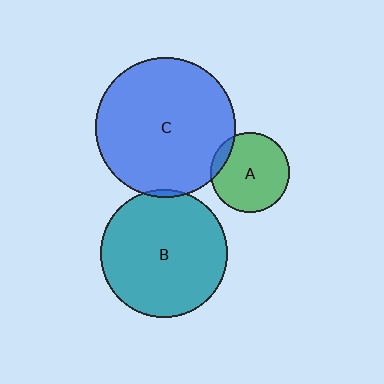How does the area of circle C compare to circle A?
Approximately 3.1 times.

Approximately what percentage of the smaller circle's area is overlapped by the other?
Approximately 5%.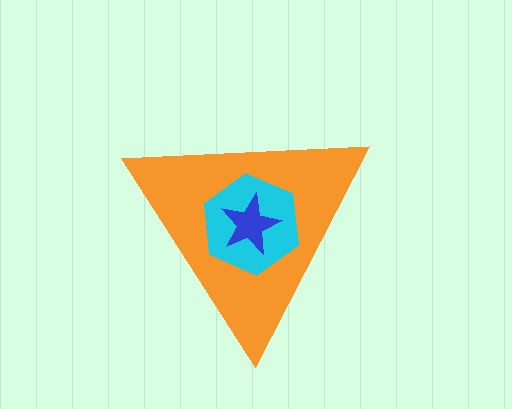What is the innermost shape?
The blue star.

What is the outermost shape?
The orange triangle.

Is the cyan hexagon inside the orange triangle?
Yes.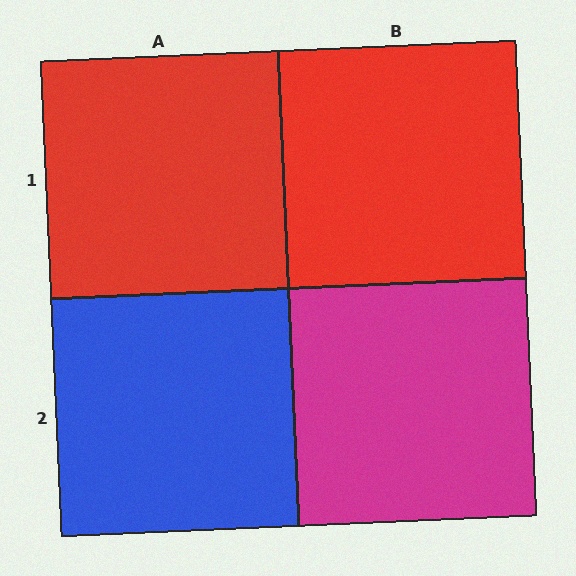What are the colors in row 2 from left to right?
Blue, magenta.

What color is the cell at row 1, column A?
Red.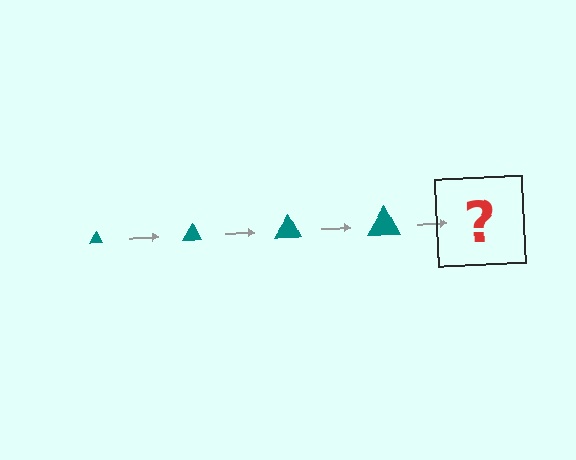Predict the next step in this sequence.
The next step is a teal triangle, larger than the previous one.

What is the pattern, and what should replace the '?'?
The pattern is that the triangle gets progressively larger each step. The '?' should be a teal triangle, larger than the previous one.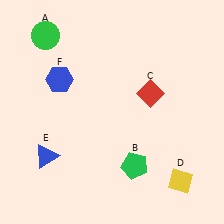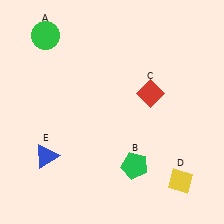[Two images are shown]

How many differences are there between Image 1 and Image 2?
There is 1 difference between the two images.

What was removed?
The blue hexagon (F) was removed in Image 2.